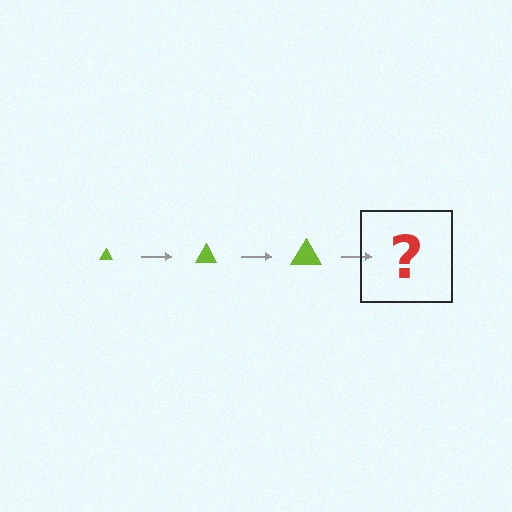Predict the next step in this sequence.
The next step is a lime triangle, larger than the previous one.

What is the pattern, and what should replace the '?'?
The pattern is that the triangle gets progressively larger each step. The '?' should be a lime triangle, larger than the previous one.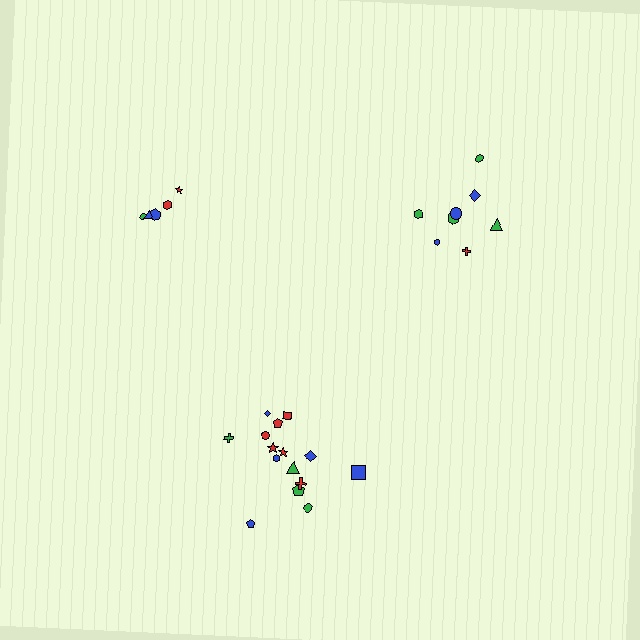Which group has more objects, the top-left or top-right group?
The top-right group.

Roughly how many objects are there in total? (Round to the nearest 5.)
Roughly 30 objects in total.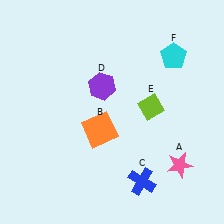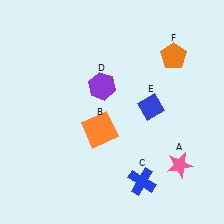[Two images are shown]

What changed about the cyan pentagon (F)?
In Image 1, F is cyan. In Image 2, it changed to orange.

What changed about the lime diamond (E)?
In Image 1, E is lime. In Image 2, it changed to blue.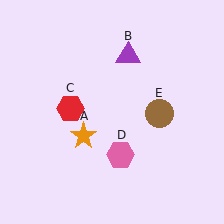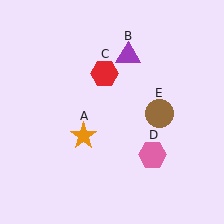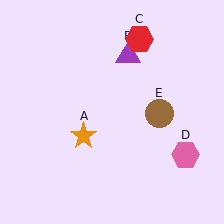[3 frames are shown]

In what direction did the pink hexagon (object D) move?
The pink hexagon (object D) moved right.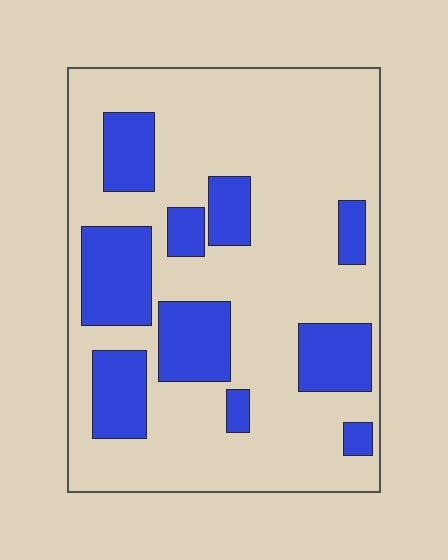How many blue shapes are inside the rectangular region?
10.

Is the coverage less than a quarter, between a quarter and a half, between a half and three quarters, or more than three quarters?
Between a quarter and a half.